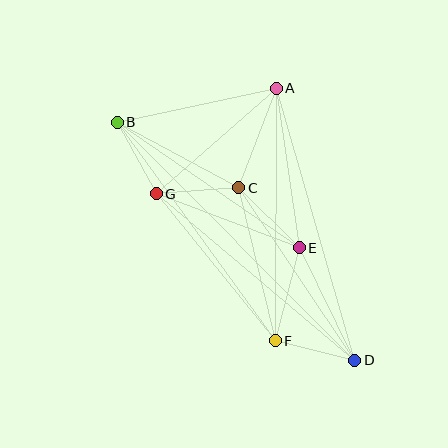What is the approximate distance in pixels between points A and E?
The distance between A and E is approximately 161 pixels.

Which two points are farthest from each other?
Points B and D are farthest from each other.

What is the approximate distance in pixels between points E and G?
The distance between E and G is approximately 153 pixels.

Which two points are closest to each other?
Points B and G are closest to each other.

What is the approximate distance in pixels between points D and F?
The distance between D and F is approximately 82 pixels.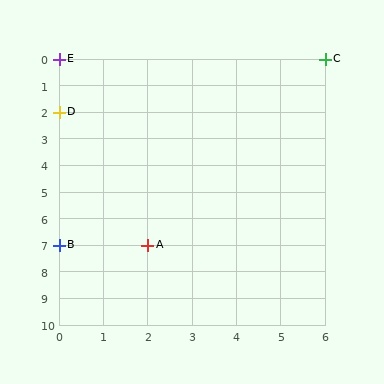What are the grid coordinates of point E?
Point E is at grid coordinates (0, 0).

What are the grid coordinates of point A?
Point A is at grid coordinates (2, 7).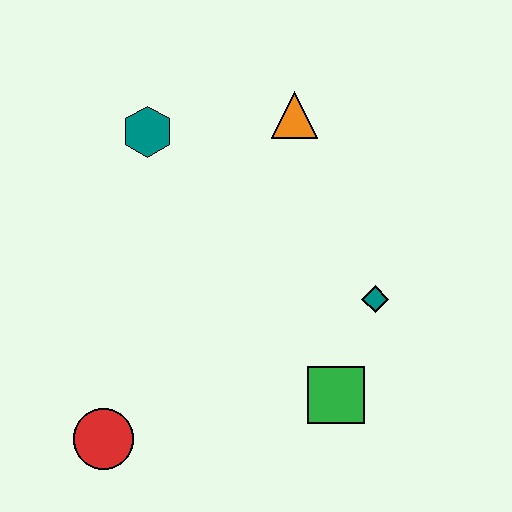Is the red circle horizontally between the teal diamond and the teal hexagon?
No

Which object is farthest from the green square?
The teal hexagon is farthest from the green square.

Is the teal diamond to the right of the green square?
Yes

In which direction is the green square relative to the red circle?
The green square is to the right of the red circle.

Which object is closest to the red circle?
The green square is closest to the red circle.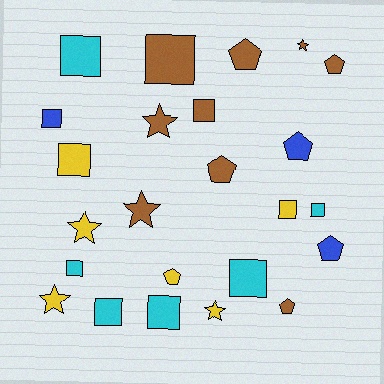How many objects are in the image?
There are 24 objects.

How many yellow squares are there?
There are 2 yellow squares.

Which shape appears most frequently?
Square, with 11 objects.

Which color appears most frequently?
Brown, with 9 objects.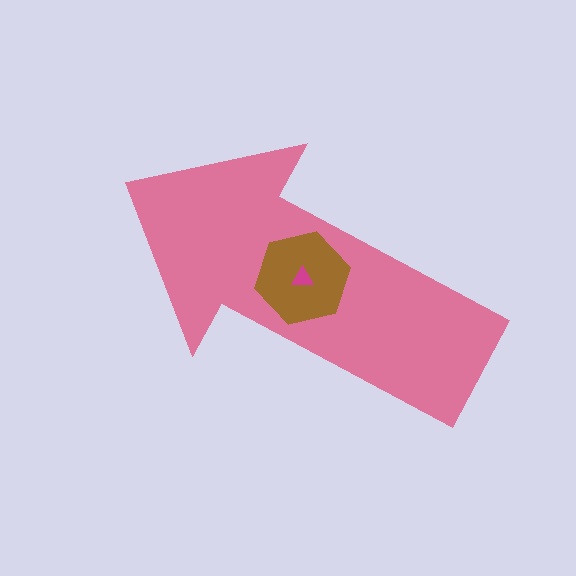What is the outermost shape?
The pink arrow.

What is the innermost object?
The magenta triangle.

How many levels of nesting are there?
3.